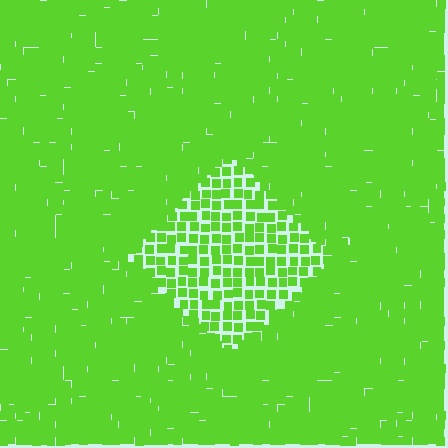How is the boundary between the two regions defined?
The boundary is defined by a change in element density (approximately 2.0x ratio). All elements are the same color, size, and shape.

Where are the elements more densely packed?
The elements are more densely packed outside the diamond boundary.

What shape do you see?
I see a diamond.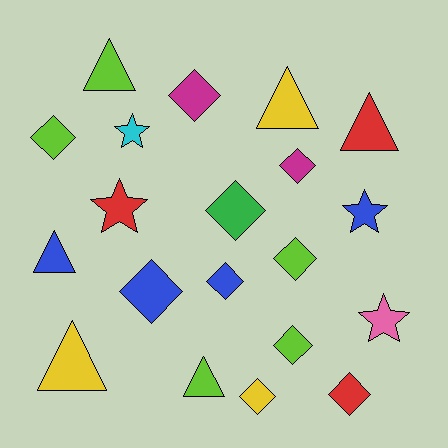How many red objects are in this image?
There are 3 red objects.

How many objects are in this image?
There are 20 objects.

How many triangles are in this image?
There are 6 triangles.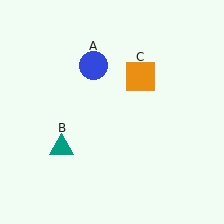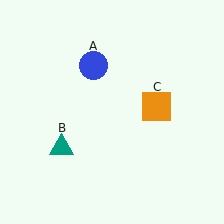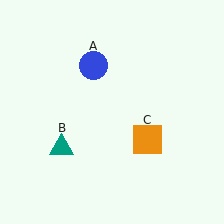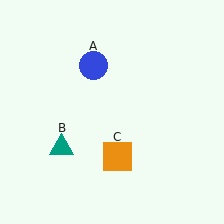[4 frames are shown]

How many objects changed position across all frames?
1 object changed position: orange square (object C).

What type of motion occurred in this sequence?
The orange square (object C) rotated clockwise around the center of the scene.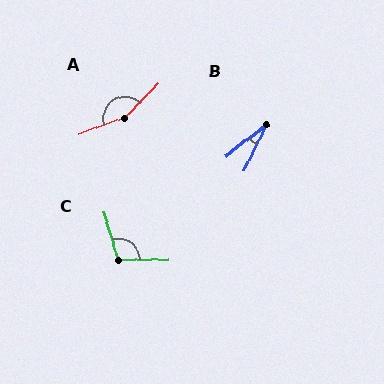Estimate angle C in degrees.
Approximately 107 degrees.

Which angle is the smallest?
B, at approximately 26 degrees.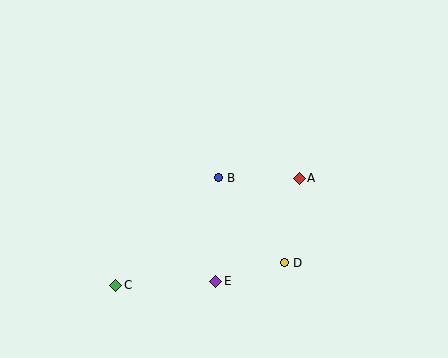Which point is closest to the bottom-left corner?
Point C is closest to the bottom-left corner.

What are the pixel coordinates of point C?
Point C is at (116, 285).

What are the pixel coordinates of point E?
Point E is at (216, 281).